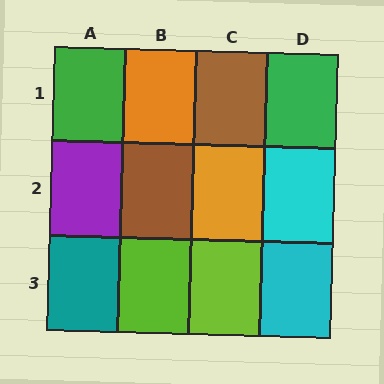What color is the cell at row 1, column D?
Green.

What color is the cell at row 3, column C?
Lime.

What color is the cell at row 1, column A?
Green.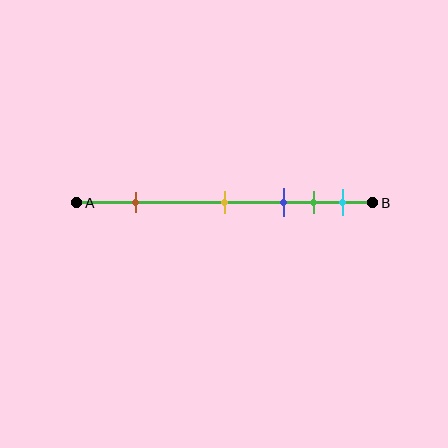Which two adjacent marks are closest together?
The green and cyan marks are the closest adjacent pair.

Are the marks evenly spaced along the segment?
No, the marks are not evenly spaced.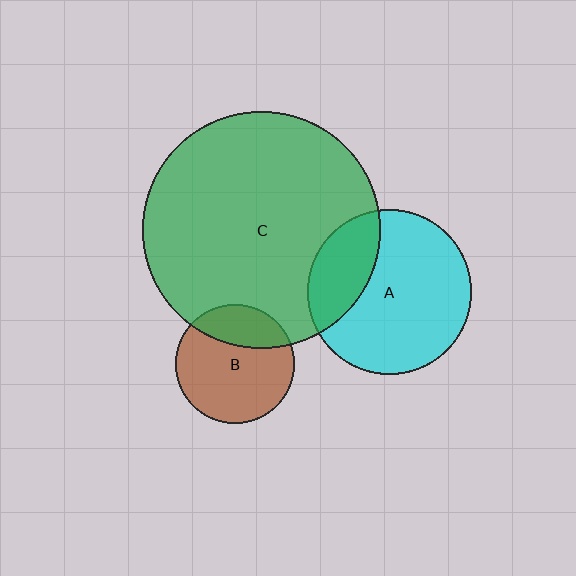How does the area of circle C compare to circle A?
Approximately 2.1 times.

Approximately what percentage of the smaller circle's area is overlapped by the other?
Approximately 25%.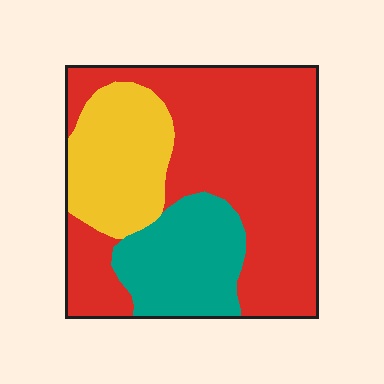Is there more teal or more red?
Red.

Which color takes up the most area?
Red, at roughly 60%.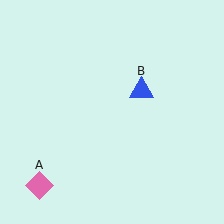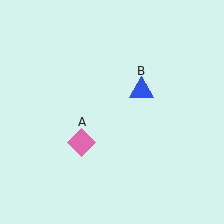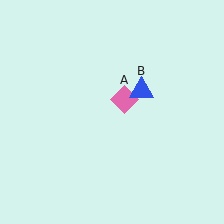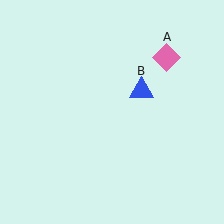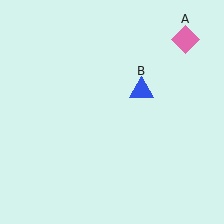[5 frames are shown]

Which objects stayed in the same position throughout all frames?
Blue triangle (object B) remained stationary.